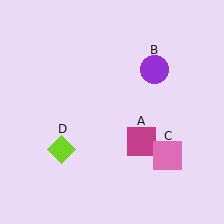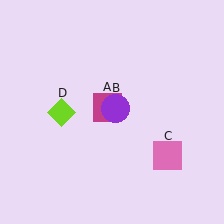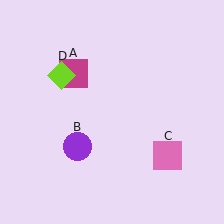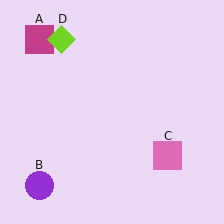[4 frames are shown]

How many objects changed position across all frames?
3 objects changed position: magenta square (object A), purple circle (object B), lime diamond (object D).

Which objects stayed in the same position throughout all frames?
Pink square (object C) remained stationary.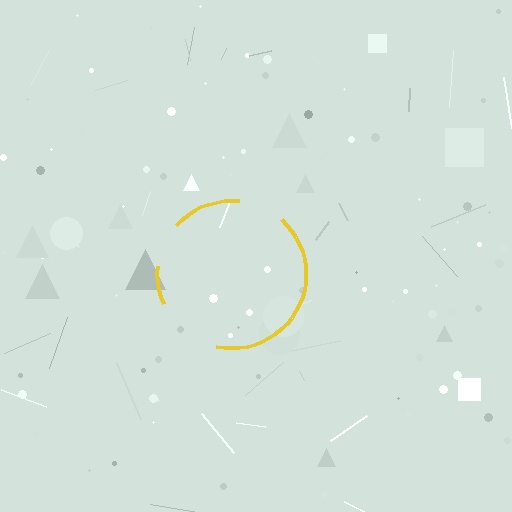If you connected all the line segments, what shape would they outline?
They would outline a circle.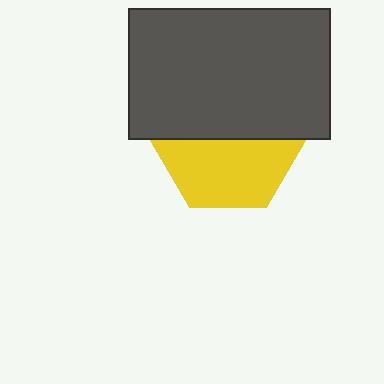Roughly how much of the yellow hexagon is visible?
About half of it is visible (roughly 51%).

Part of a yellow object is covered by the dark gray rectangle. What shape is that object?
It is a hexagon.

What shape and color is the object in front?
The object in front is a dark gray rectangle.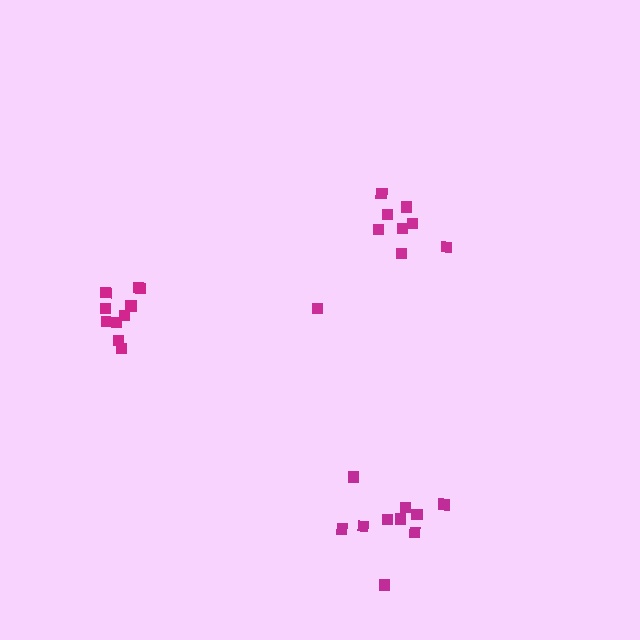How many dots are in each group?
Group 1: 10 dots, Group 2: 9 dots, Group 3: 10 dots (29 total).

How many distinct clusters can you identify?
There are 3 distinct clusters.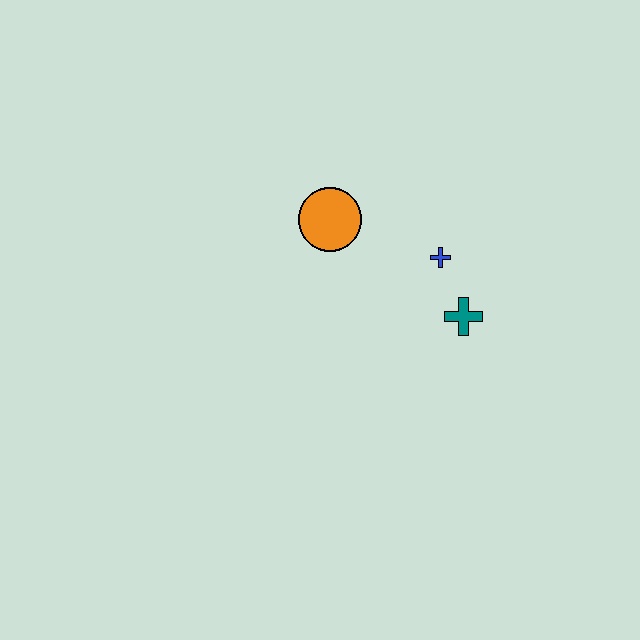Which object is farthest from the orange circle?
The teal cross is farthest from the orange circle.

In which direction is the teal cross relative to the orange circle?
The teal cross is to the right of the orange circle.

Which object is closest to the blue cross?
The teal cross is closest to the blue cross.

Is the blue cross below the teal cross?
No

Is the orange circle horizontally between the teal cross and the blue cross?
No